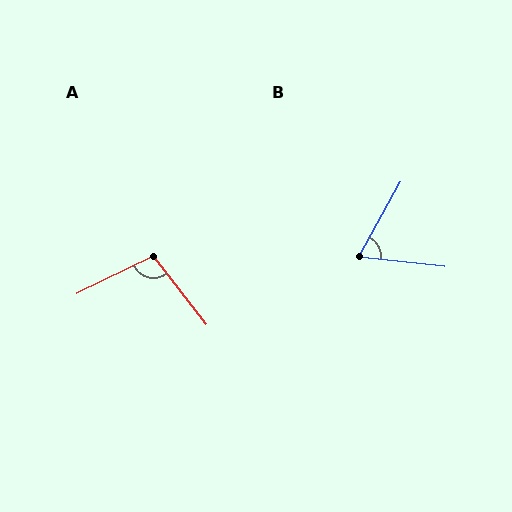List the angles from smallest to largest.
B (68°), A (101°).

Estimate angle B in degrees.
Approximately 68 degrees.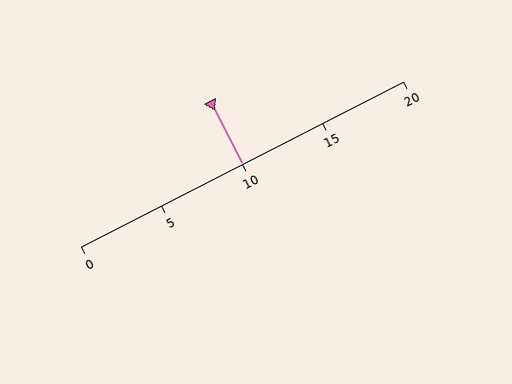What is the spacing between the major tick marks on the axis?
The major ticks are spaced 5 apart.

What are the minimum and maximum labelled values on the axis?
The axis runs from 0 to 20.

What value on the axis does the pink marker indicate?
The marker indicates approximately 10.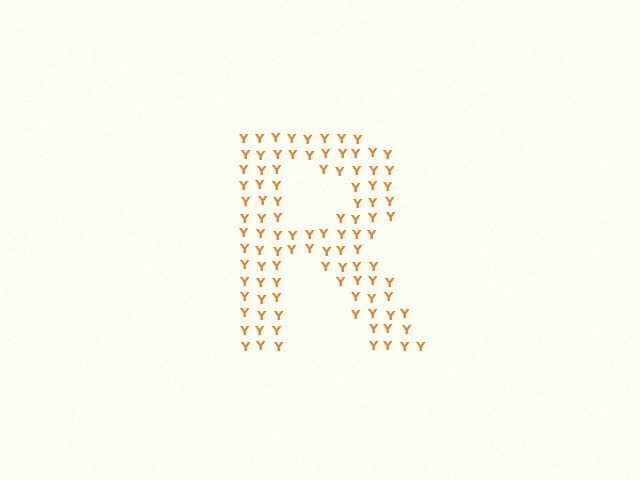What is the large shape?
The large shape is the letter R.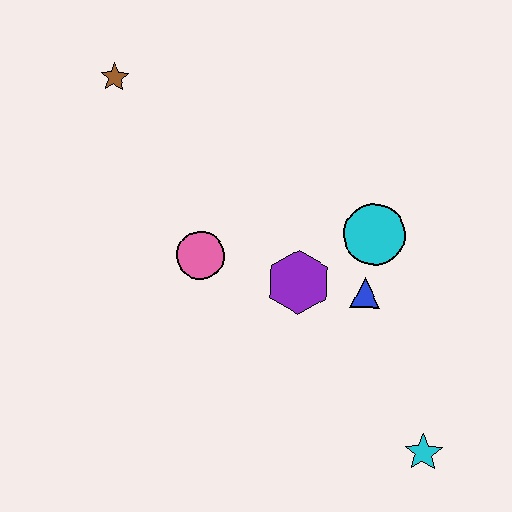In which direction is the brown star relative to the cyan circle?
The brown star is to the left of the cyan circle.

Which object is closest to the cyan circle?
The blue triangle is closest to the cyan circle.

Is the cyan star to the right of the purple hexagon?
Yes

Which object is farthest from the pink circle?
The cyan star is farthest from the pink circle.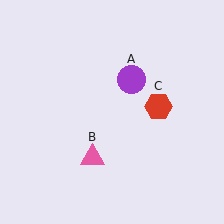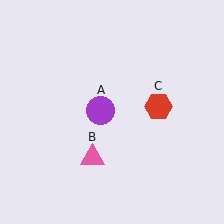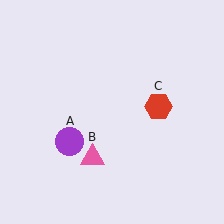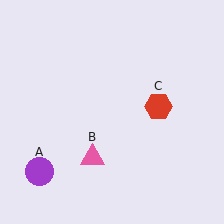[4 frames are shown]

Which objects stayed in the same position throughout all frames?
Pink triangle (object B) and red hexagon (object C) remained stationary.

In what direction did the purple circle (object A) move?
The purple circle (object A) moved down and to the left.